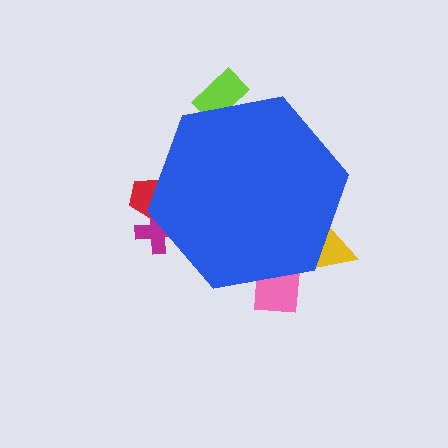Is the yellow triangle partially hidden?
Yes, the yellow triangle is partially hidden behind the blue hexagon.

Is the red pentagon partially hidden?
Yes, the red pentagon is partially hidden behind the blue hexagon.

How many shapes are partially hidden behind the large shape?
5 shapes are partially hidden.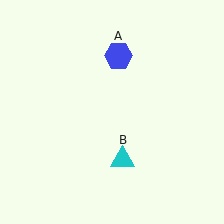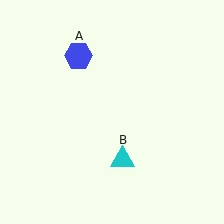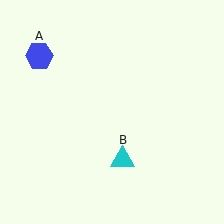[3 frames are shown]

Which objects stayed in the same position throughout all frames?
Cyan triangle (object B) remained stationary.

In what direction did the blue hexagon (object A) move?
The blue hexagon (object A) moved left.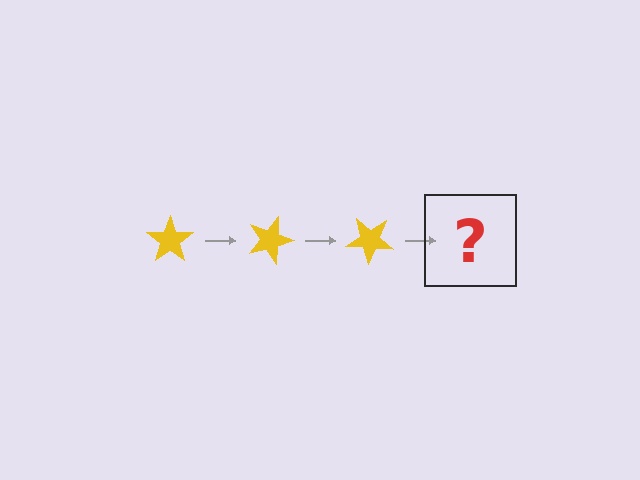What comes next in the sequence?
The next element should be a yellow star rotated 60 degrees.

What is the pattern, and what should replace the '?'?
The pattern is that the star rotates 20 degrees each step. The '?' should be a yellow star rotated 60 degrees.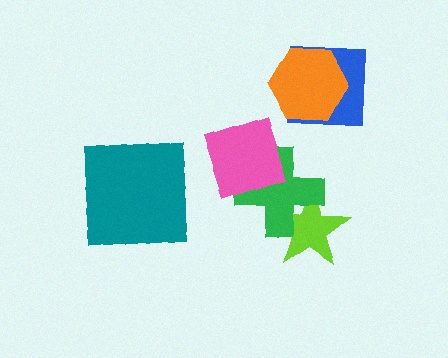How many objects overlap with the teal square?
0 objects overlap with the teal square.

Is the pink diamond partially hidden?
No, no other shape covers it.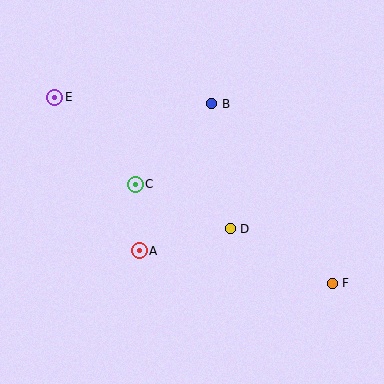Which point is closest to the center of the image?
Point D at (230, 229) is closest to the center.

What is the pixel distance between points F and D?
The distance between F and D is 116 pixels.